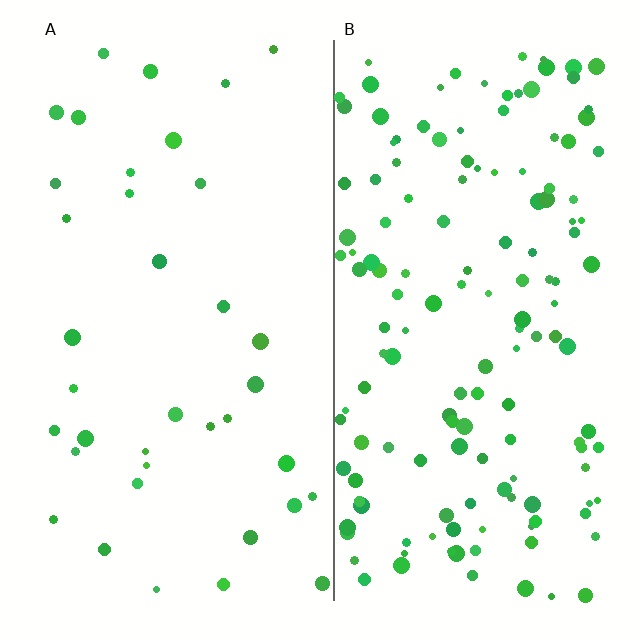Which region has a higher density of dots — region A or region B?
B (the right).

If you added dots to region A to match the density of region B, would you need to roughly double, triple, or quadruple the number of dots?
Approximately quadruple.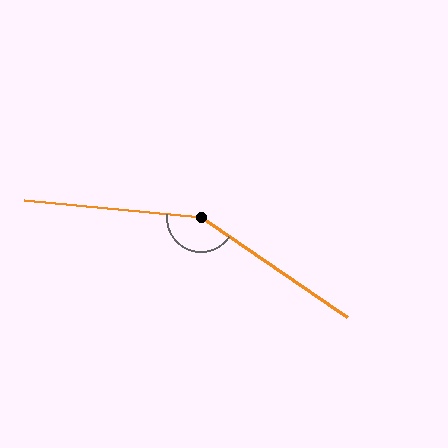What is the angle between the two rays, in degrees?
Approximately 151 degrees.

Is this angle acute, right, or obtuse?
It is obtuse.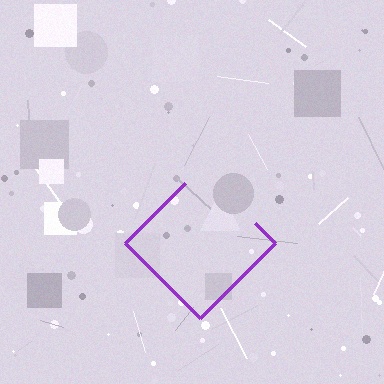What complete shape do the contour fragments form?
The contour fragments form a diamond.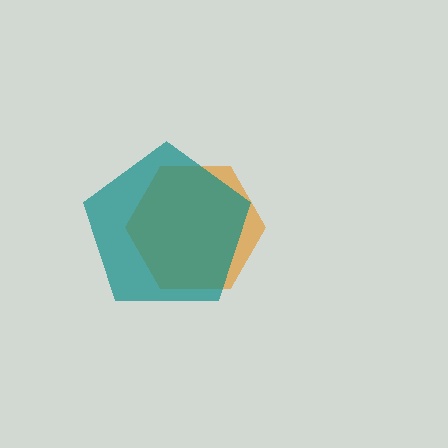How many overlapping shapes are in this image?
There are 2 overlapping shapes in the image.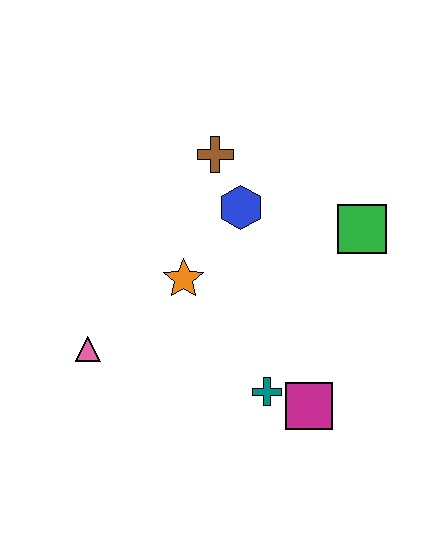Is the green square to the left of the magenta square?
No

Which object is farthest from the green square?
The pink triangle is farthest from the green square.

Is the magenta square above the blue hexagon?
No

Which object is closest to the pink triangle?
The orange star is closest to the pink triangle.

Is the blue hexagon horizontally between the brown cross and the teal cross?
Yes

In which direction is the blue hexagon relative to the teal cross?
The blue hexagon is above the teal cross.